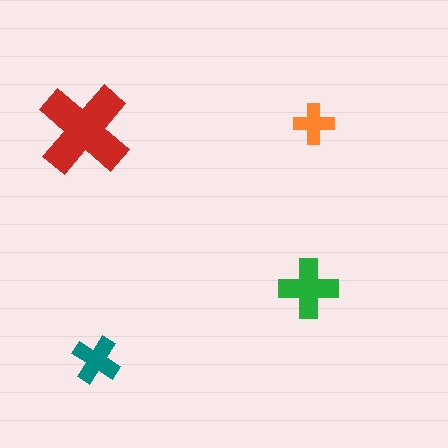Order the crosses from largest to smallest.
the red one, the green one, the teal one, the orange one.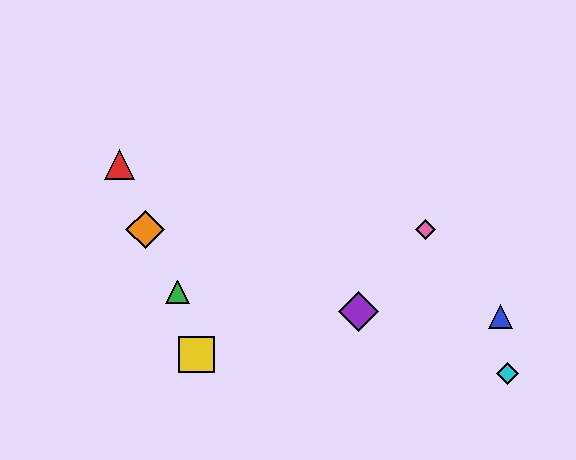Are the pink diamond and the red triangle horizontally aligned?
No, the pink diamond is at y≈229 and the red triangle is at y≈164.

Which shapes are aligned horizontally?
The orange diamond, the pink diamond are aligned horizontally.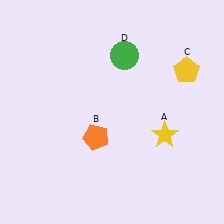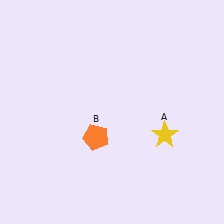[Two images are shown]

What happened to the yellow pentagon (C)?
The yellow pentagon (C) was removed in Image 2. It was in the top-right area of Image 1.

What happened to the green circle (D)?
The green circle (D) was removed in Image 2. It was in the top-right area of Image 1.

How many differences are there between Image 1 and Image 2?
There are 2 differences between the two images.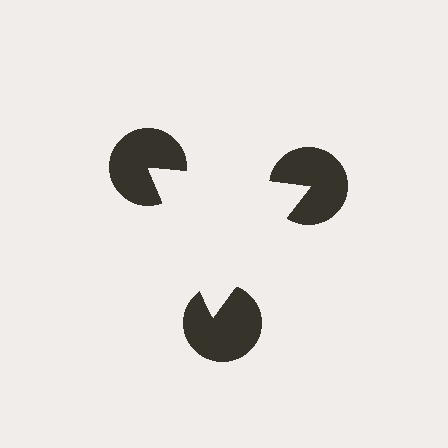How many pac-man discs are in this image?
There are 3 — one at each vertex of the illusory triangle.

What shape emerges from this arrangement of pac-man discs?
An illusory triangle — its edges are inferred from the aligned wedge cuts in the pac-man discs, not physically drawn.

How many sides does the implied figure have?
3 sides.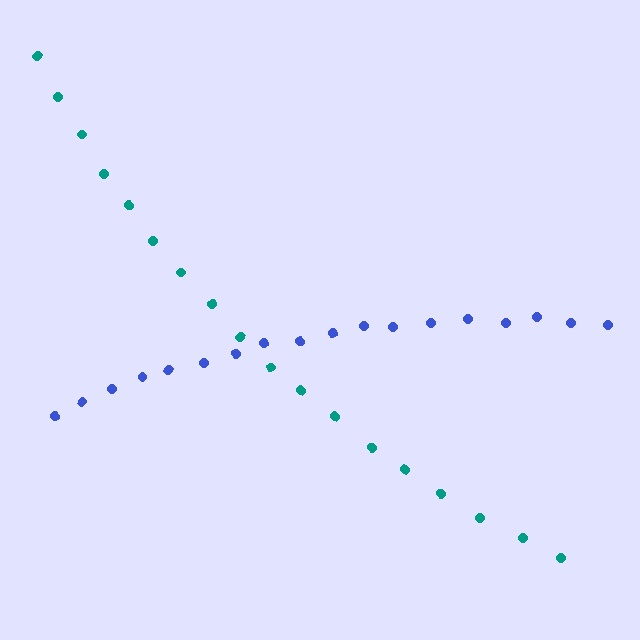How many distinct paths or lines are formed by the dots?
There are 2 distinct paths.